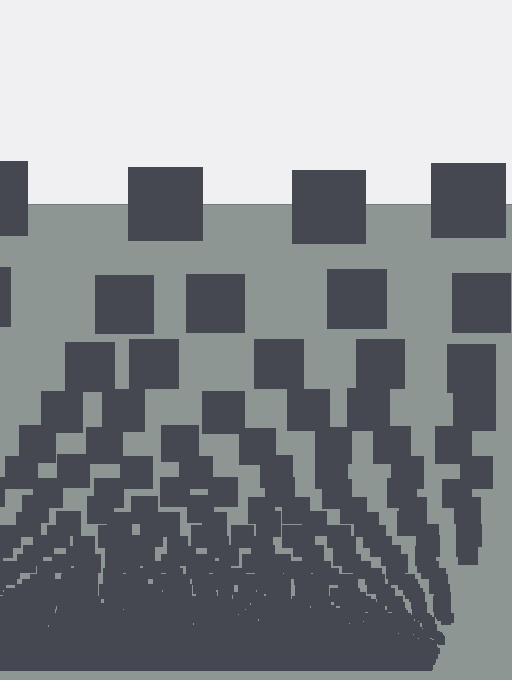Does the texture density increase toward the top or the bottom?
Density increases toward the bottom.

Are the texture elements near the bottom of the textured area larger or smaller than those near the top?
Smaller. The gradient is inverted — elements near the bottom are smaller and denser.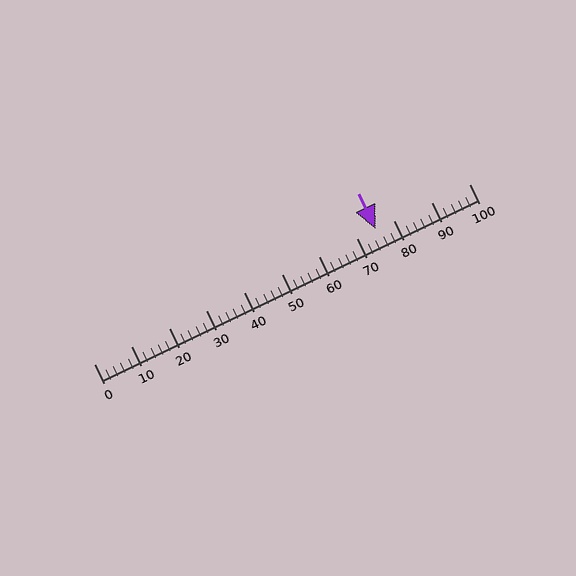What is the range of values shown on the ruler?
The ruler shows values from 0 to 100.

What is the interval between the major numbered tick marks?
The major tick marks are spaced 10 units apart.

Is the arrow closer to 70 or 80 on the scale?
The arrow is closer to 80.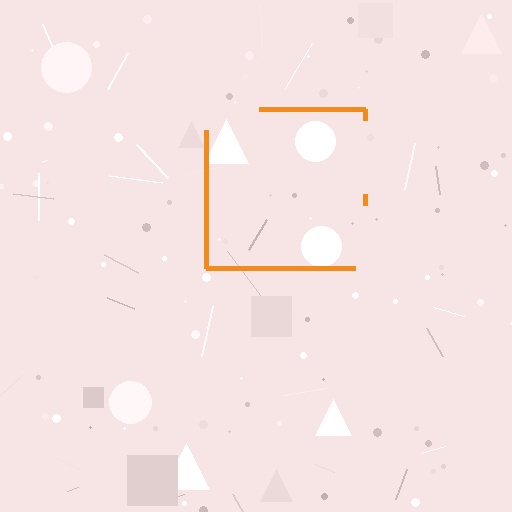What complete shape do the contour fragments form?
The contour fragments form a square.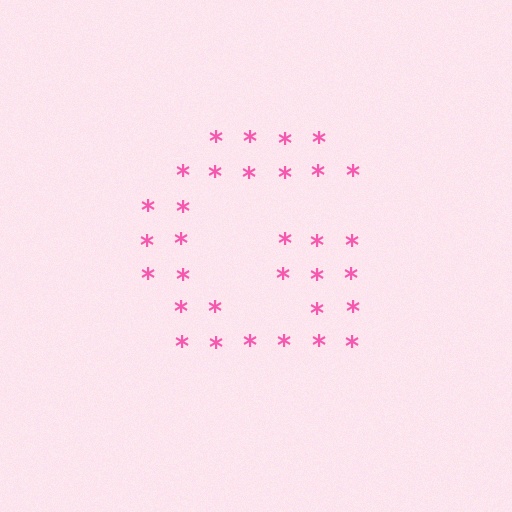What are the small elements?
The small elements are asterisks.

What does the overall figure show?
The overall figure shows the letter G.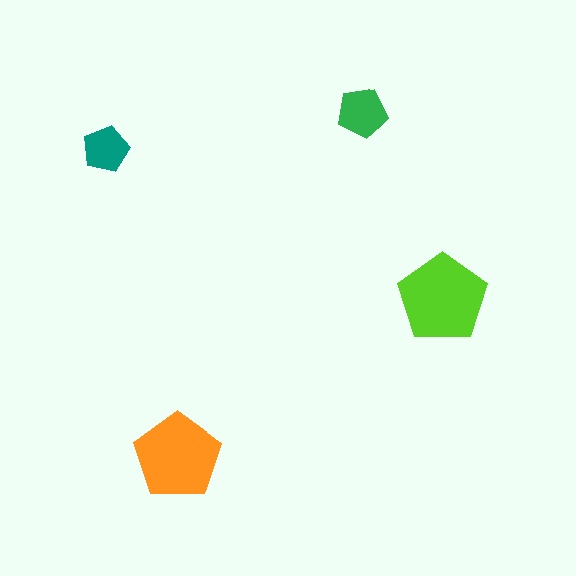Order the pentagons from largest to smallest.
the lime one, the orange one, the green one, the teal one.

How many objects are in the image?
There are 4 objects in the image.